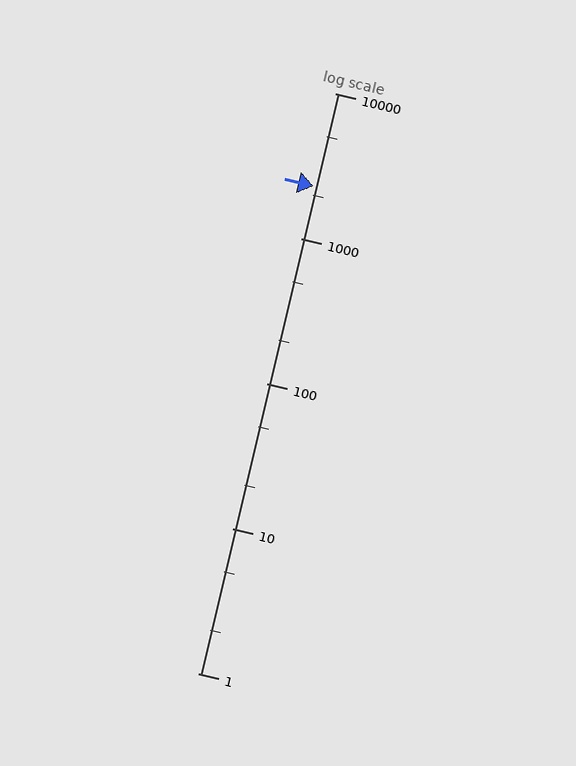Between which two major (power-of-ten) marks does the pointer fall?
The pointer is between 1000 and 10000.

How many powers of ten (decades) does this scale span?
The scale spans 4 decades, from 1 to 10000.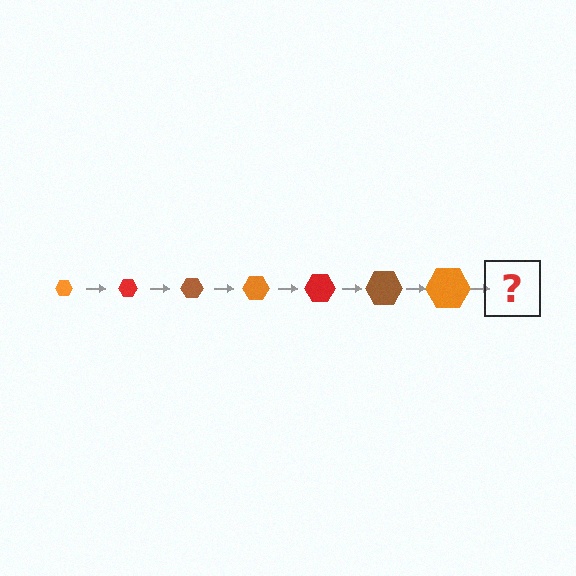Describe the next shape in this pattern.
It should be a red hexagon, larger than the previous one.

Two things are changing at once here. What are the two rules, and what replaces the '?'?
The two rules are that the hexagon grows larger each step and the color cycles through orange, red, and brown. The '?' should be a red hexagon, larger than the previous one.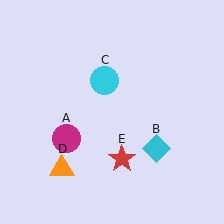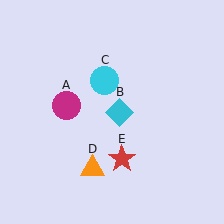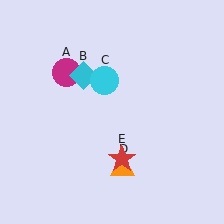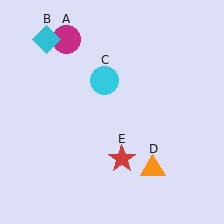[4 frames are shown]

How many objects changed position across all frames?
3 objects changed position: magenta circle (object A), cyan diamond (object B), orange triangle (object D).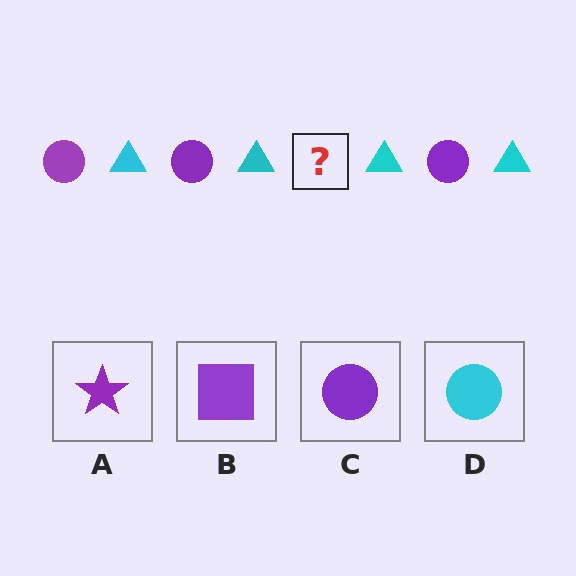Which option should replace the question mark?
Option C.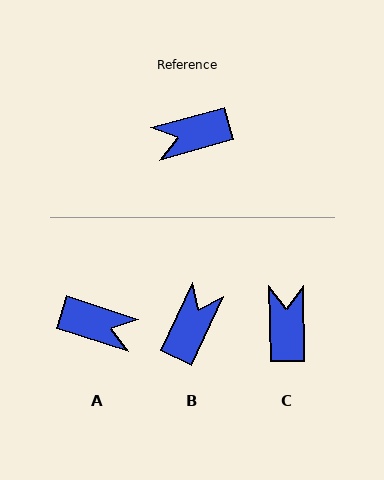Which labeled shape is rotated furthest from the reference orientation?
A, about 147 degrees away.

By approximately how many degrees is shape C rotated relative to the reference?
Approximately 104 degrees clockwise.